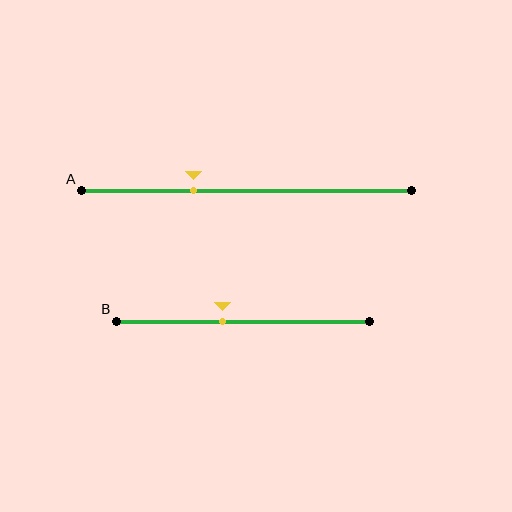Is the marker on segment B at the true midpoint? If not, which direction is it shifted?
No, the marker on segment B is shifted to the left by about 8% of the segment length.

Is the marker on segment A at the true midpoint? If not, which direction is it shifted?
No, the marker on segment A is shifted to the left by about 16% of the segment length.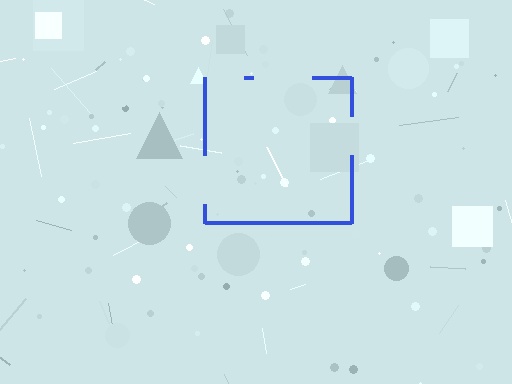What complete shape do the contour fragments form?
The contour fragments form a square.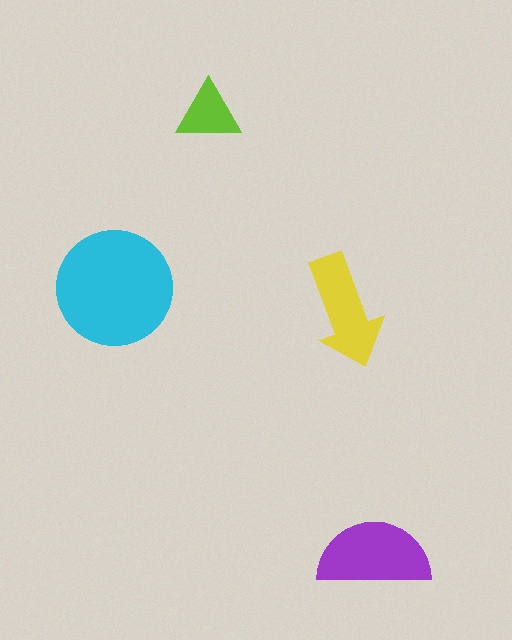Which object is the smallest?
The lime triangle.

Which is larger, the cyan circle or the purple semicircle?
The cyan circle.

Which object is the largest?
The cyan circle.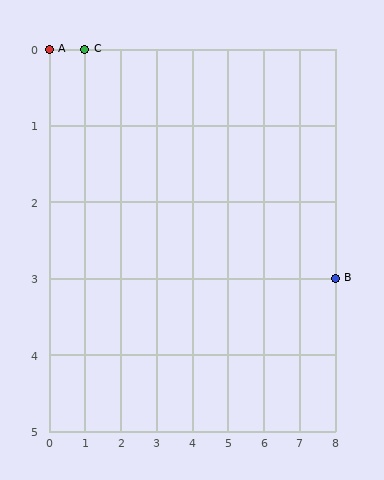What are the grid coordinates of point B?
Point B is at grid coordinates (8, 3).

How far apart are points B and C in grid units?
Points B and C are 7 columns and 3 rows apart (about 7.6 grid units diagonally).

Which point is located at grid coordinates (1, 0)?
Point C is at (1, 0).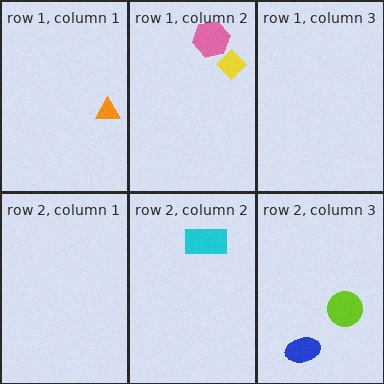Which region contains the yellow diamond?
The row 1, column 2 region.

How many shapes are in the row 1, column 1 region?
1.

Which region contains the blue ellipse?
The row 2, column 3 region.